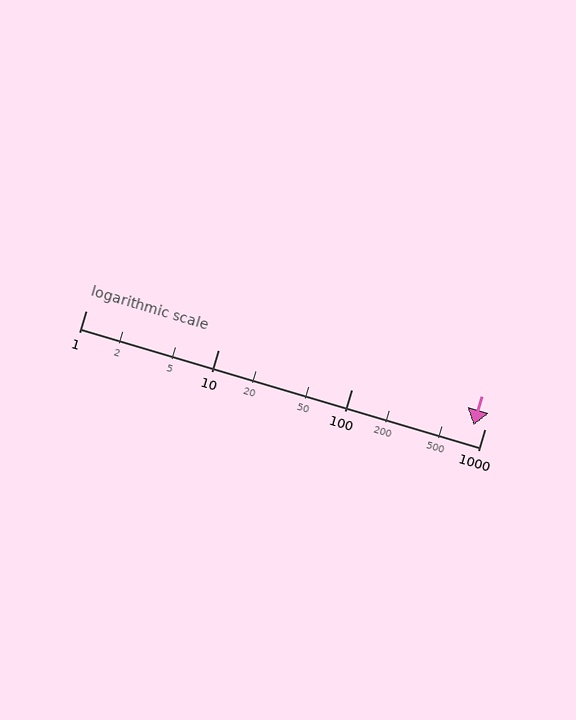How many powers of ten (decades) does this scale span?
The scale spans 3 decades, from 1 to 1000.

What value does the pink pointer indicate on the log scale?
The pointer indicates approximately 830.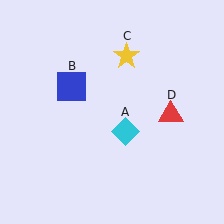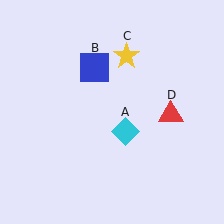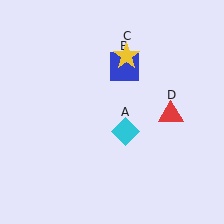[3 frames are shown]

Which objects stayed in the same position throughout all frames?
Cyan diamond (object A) and yellow star (object C) and red triangle (object D) remained stationary.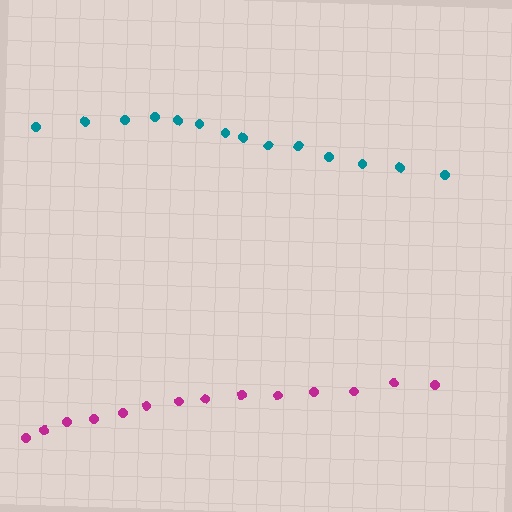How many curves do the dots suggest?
There are 2 distinct paths.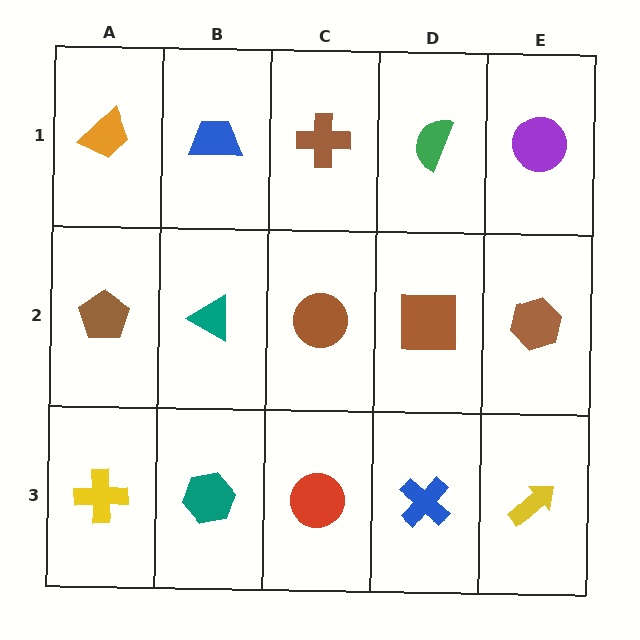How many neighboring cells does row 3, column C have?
3.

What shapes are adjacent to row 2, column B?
A blue trapezoid (row 1, column B), a teal hexagon (row 3, column B), a brown pentagon (row 2, column A), a brown circle (row 2, column C).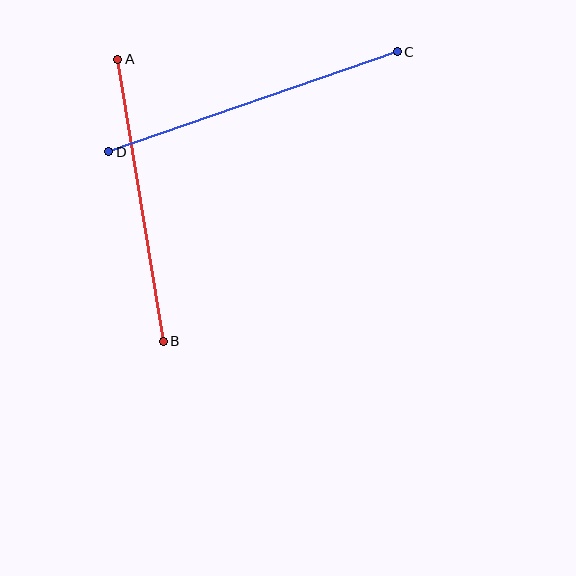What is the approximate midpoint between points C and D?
The midpoint is at approximately (253, 102) pixels.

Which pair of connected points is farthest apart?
Points C and D are farthest apart.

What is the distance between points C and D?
The distance is approximately 305 pixels.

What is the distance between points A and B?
The distance is approximately 286 pixels.